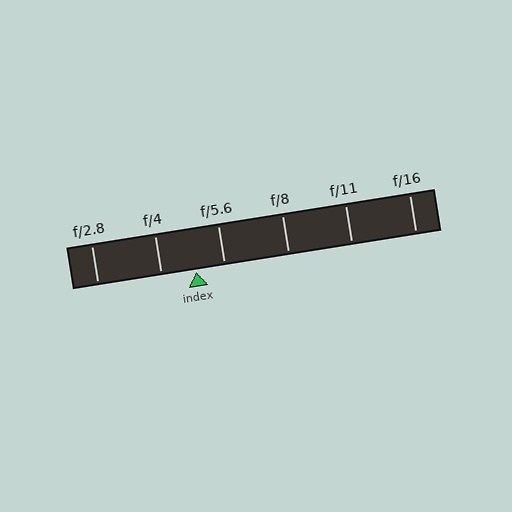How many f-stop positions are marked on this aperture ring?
There are 6 f-stop positions marked.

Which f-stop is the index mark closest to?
The index mark is closest to f/5.6.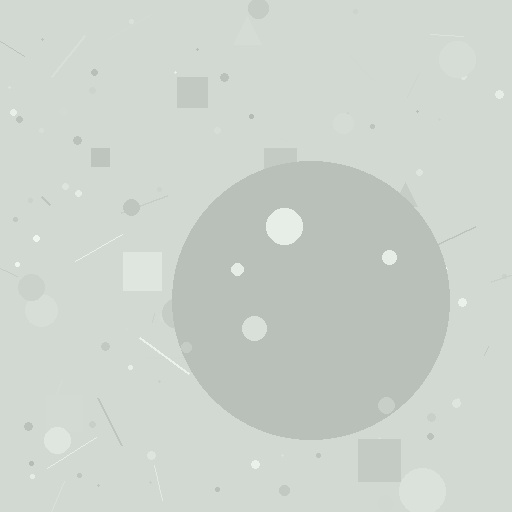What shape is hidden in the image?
A circle is hidden in the image.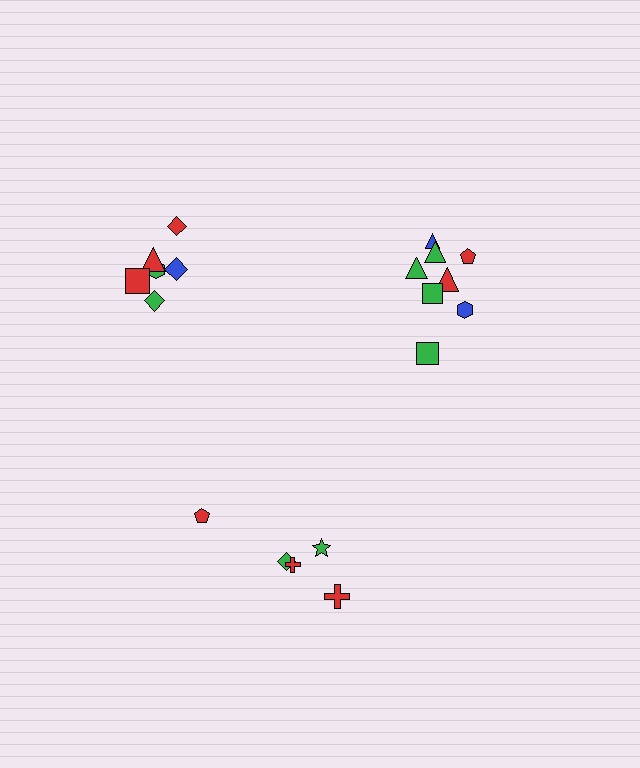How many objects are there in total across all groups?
There are 19 objects.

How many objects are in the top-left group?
There are 6 objects.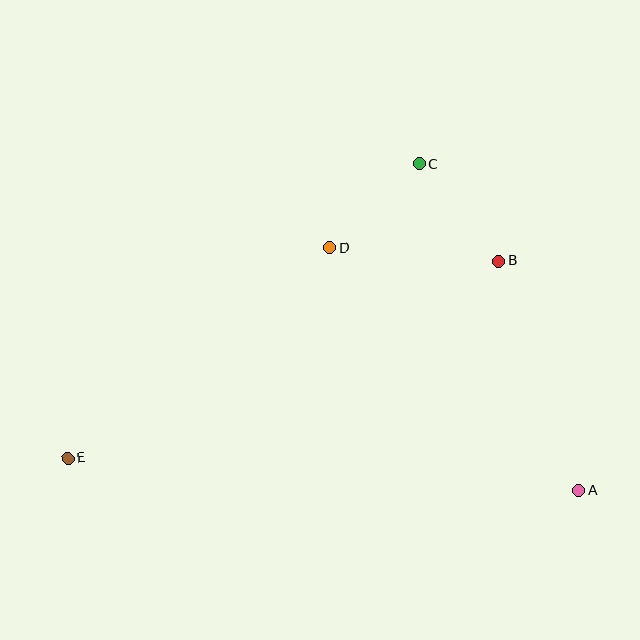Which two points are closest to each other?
Points C and D are closest to each other.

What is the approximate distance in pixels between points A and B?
The distance between A and B is approximately 243 pixels.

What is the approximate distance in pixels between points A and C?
The distance between A and C is approximately 364 pixels.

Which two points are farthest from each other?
Points A and E are farthest from each other.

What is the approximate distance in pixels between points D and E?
The distance between D and E is approximately 336 pixels.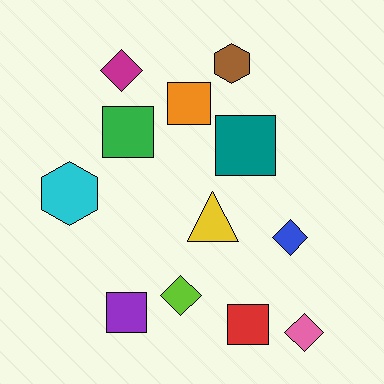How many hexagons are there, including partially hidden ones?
There are 2 hexagons.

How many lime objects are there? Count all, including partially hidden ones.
There is 1 lime object.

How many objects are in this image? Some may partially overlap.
There are 12 objects.